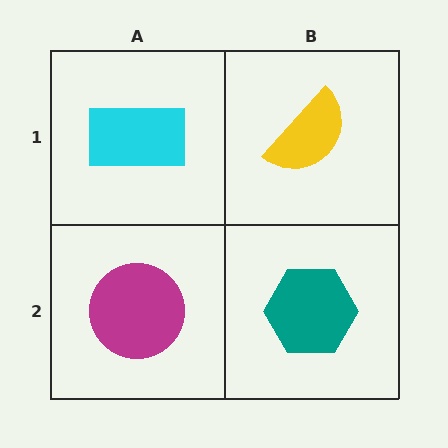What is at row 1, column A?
A cyan rectangle.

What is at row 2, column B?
A teal hexagon.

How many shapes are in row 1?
2 shapes.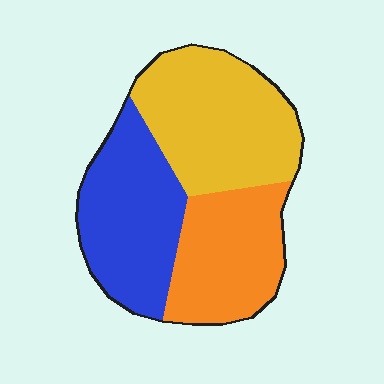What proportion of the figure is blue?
Blue takes up between a sixth and a third of the figure.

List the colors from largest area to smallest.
From largest to smallest: yellow, blue, orange.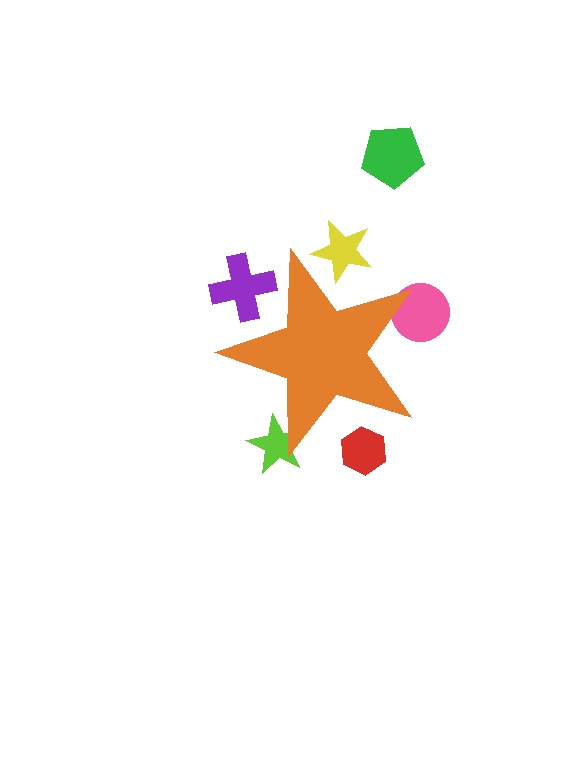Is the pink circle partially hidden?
Yes, the pink circle is partially hidden behind the orange star.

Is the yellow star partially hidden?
Yes, the yellow star is partially hidden behind the orange star.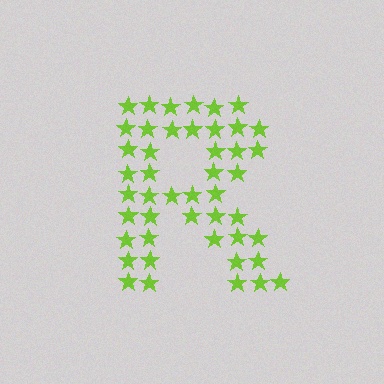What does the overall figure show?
The overall figure shows the letter R.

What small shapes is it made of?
It is made of small stars.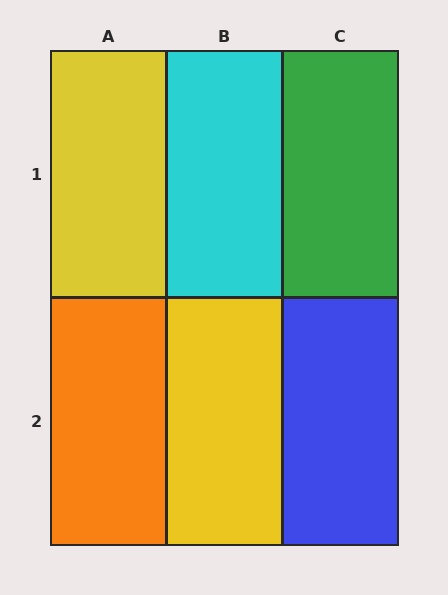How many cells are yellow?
2 cells are yellow.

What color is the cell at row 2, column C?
Blue.